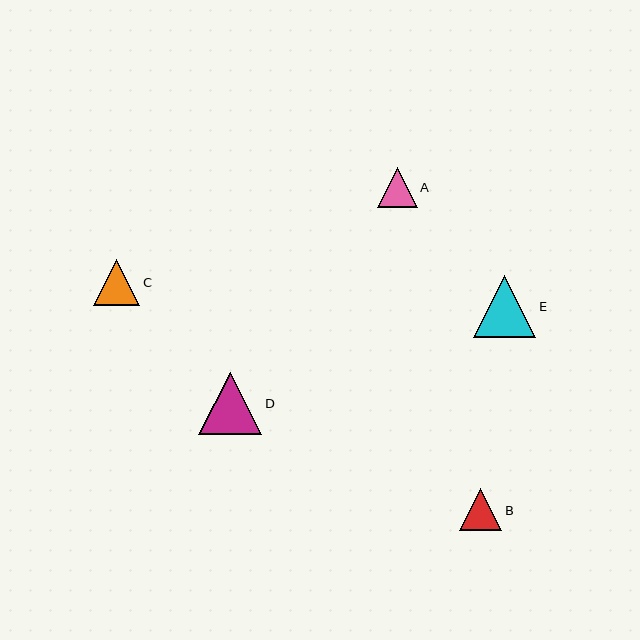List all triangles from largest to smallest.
From largest to smallest: D, E, C, B, A.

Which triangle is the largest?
Triangle D is the largest with a size of approximately 63 pixels.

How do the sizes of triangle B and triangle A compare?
Triangle B and triangle A are approximately the same size.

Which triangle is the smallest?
Triangle A is the smallest with a size of approximately 40 pixels.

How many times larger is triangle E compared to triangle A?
Triangle E is approximately 1.5 times the size of triangle A.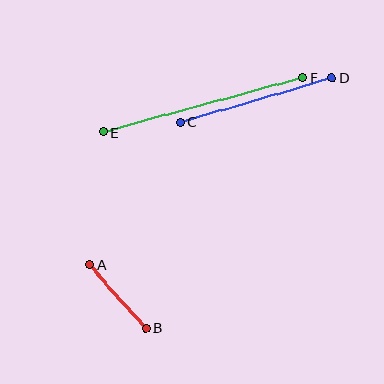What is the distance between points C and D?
The distance is approximately 157 pixels.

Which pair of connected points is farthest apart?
Points E and F are farthest apart.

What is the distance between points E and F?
The distance is approximately 207 pixels.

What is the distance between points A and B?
The distance is approximately 85 pixels.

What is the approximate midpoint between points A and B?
The midpoint is at approximately (118, 297) pixels.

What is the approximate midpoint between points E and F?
The midpoint is at approximately (203, 105) pixels.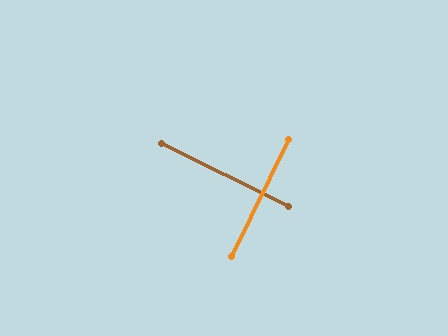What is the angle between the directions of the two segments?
Approximately 90 degrees.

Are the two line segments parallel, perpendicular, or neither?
Perpendicular — they meet at approximately 90°.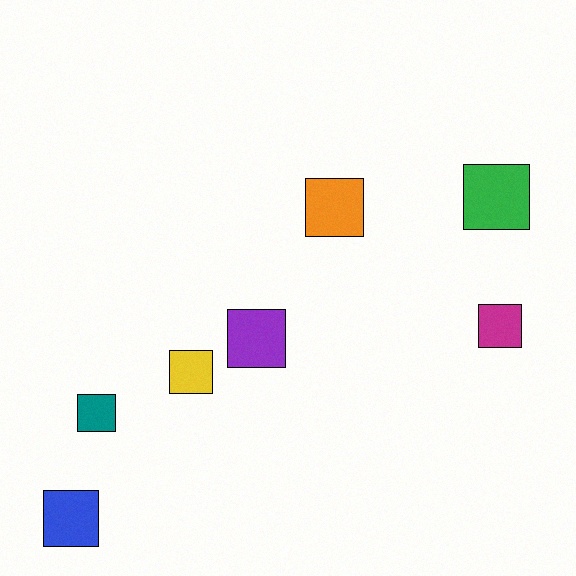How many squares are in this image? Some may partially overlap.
There are 7 squares.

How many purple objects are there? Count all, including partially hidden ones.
There is 1 purple object.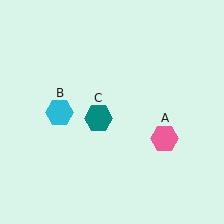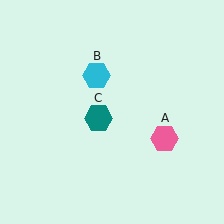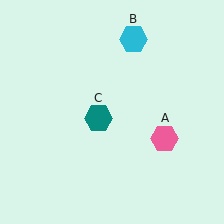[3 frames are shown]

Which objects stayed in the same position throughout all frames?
Pink hexagon (object A) and teal hexagon (object C) remained stationary.